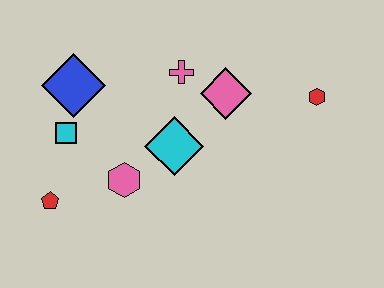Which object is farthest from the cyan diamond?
The red hexagon is farthest from the cyan diamond.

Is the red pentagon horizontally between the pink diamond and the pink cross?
No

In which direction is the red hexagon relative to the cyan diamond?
The red hexagon is to the right of the cyan diamond.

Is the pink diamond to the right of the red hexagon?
No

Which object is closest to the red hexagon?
The pink diamond is closest to the red hexagon.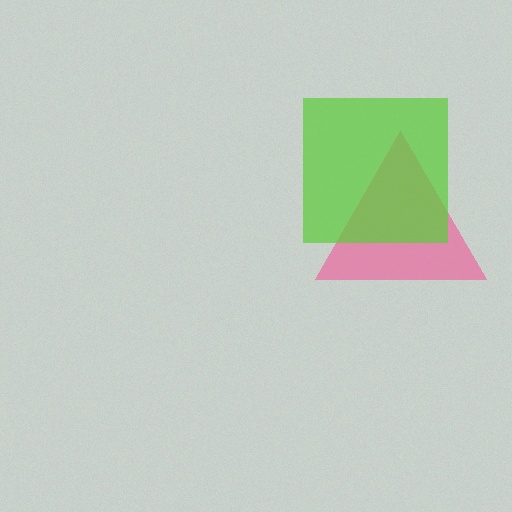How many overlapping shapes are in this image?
There are 2 overlapping shapes in the image.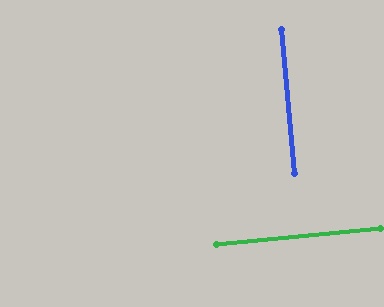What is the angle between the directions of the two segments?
Approximately 89 degrees.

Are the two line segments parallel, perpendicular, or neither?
Perpendicular — they meet at approximately 89°.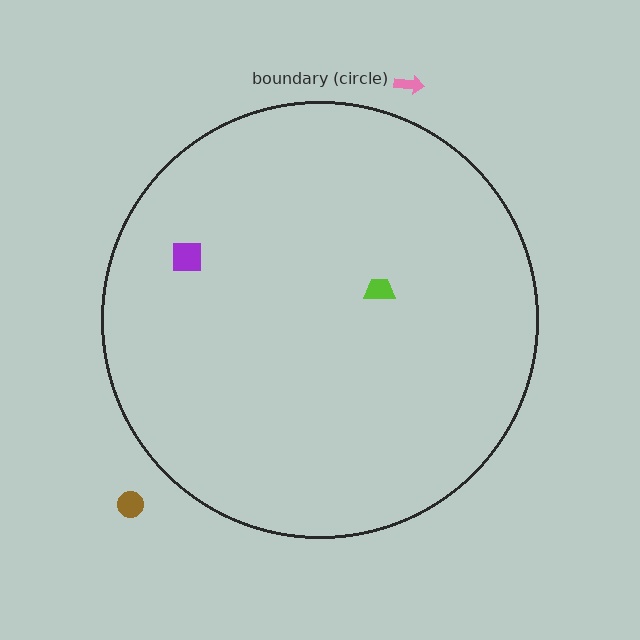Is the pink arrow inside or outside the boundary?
Outside.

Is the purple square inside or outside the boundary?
Inside.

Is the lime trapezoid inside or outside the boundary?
Inside.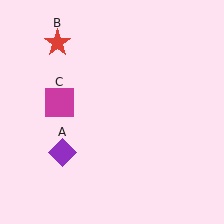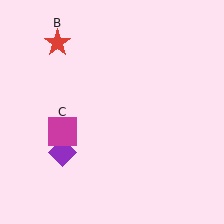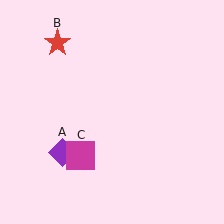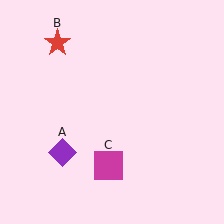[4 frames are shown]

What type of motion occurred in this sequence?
The magenta square (object C) rotated counterclockwise around the center of the scene.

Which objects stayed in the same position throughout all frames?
Purple diamond (object A) and red star (object B) remained stationary.